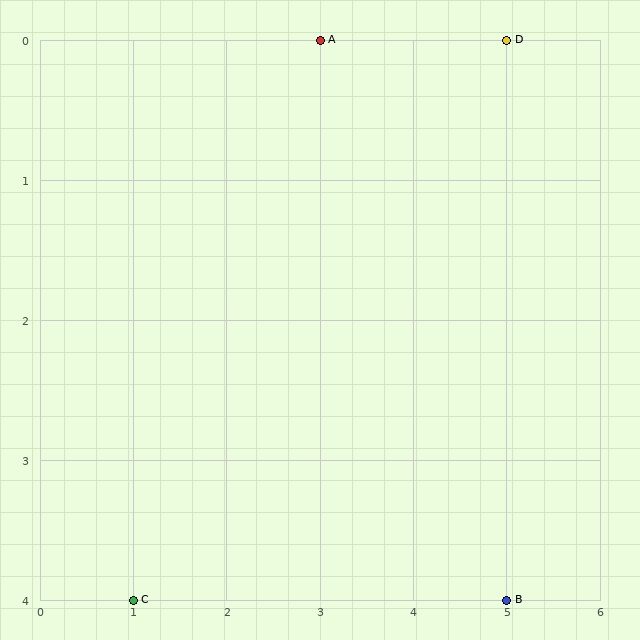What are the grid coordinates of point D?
Point D is at grid coordinates (5, 0).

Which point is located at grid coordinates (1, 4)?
Point C is at (1, 4).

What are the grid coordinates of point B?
Point B is at grid coordinates (5, 4).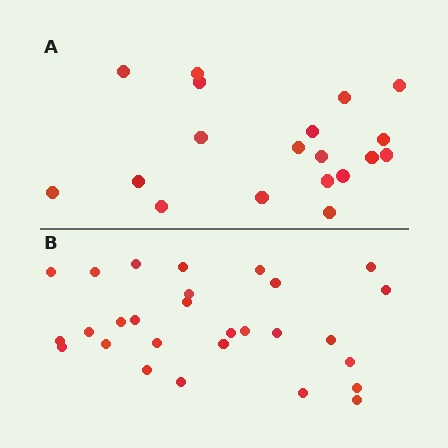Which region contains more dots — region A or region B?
Region B (the bottom region) has more dots.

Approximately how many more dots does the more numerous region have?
Region B has roughly 8 or so more dots than region A.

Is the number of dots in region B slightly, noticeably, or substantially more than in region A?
Region B has substantially more. The ratio is roughly 1.5 to 1.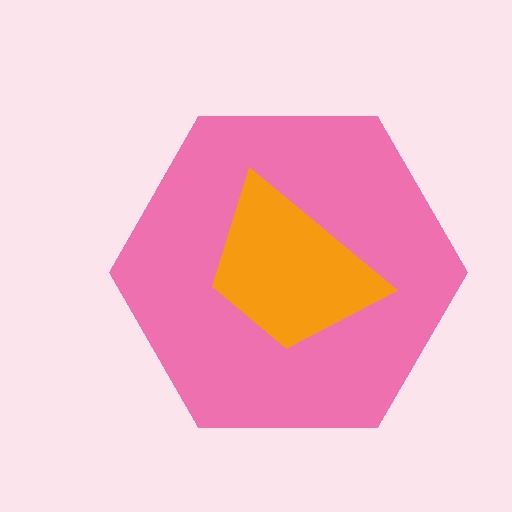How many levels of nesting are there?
2.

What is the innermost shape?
The orange trapezoid.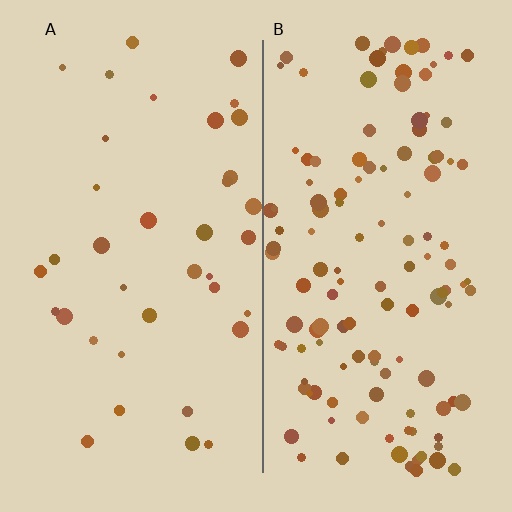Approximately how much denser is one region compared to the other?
Approximately 3.4× — region B over region A.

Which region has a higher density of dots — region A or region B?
B (the right).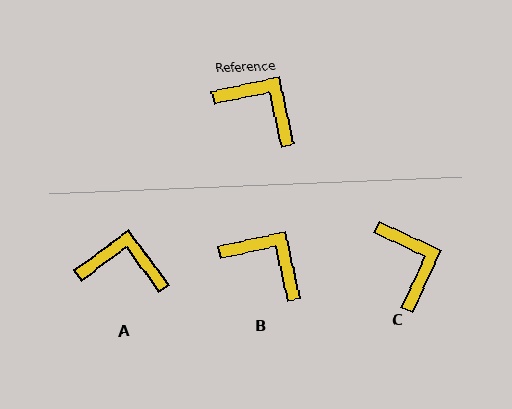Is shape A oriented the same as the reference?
No, it is off by about 25 degrees.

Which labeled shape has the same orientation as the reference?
B.